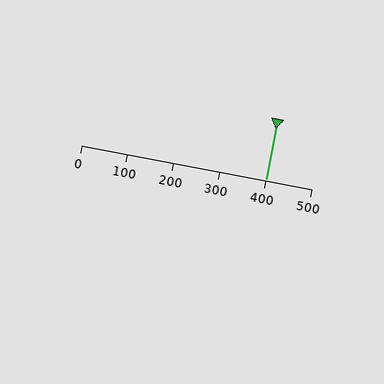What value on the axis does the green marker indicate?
The marker indicates approximately 400.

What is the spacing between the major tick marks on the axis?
The major ticks are spaced 100 apart.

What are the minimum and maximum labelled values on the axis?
The axis runs from 0 to 500.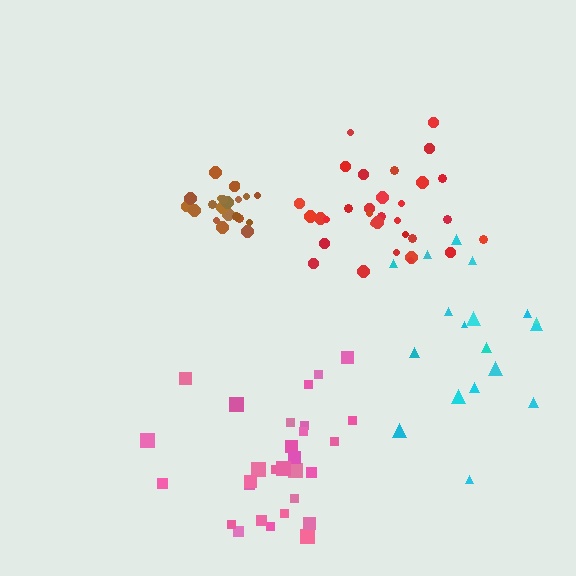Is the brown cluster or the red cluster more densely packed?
Brown.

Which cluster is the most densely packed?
Brown.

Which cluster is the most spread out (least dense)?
Cyan.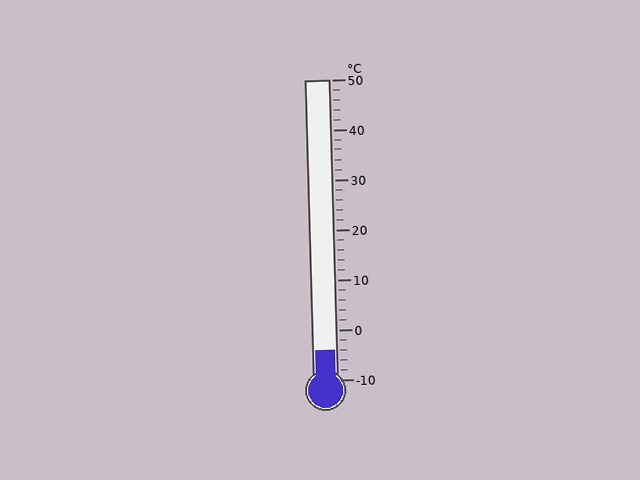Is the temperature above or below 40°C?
The temperature is below 40°C.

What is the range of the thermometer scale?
The thermometer scale ranges from -10°C to 50°C.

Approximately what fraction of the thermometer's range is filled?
The thermometer is filled to approximately 10% of its range.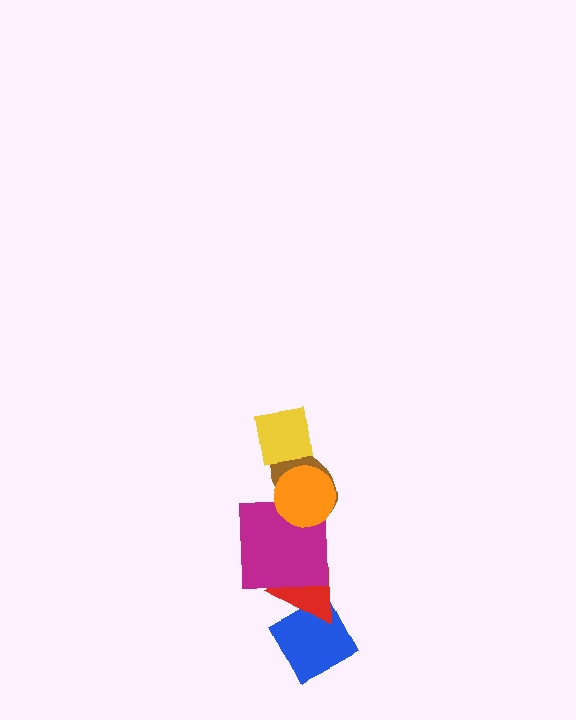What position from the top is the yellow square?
The yellow square is 1st from the top.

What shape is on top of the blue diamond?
The red triangle is on top of the blue diamond.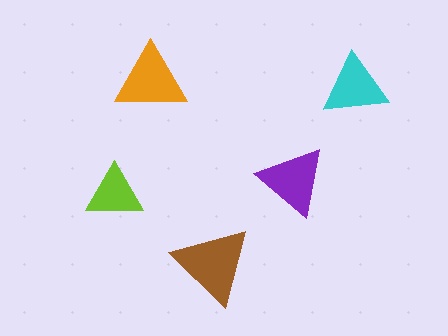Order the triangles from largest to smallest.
the brown one, the orange one, the purple one, the cyan one, the lime one.